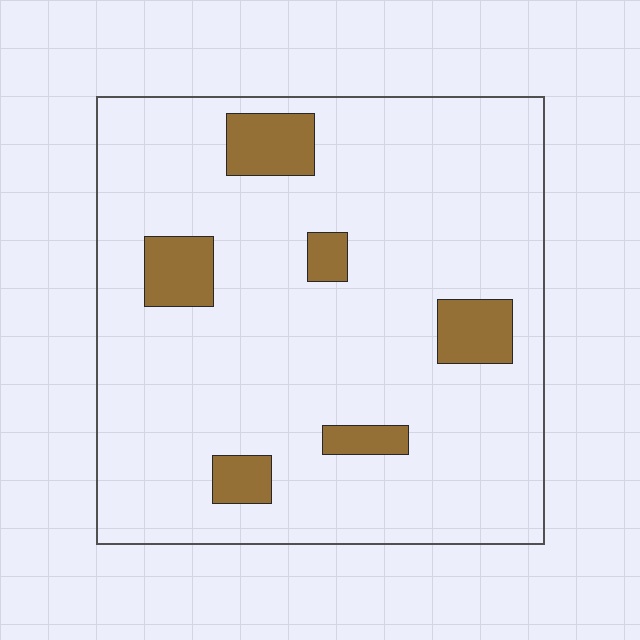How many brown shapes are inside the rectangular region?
6.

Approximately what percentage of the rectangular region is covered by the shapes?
Approximately 10%.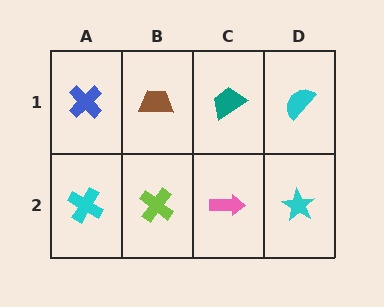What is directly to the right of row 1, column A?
A brown trapezoid.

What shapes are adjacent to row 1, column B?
A lime cross (row 2, column B), a blue cross (row 1, column A), a teal trapezoid (row 1, column C).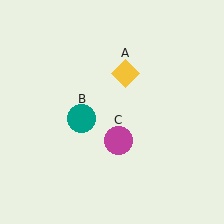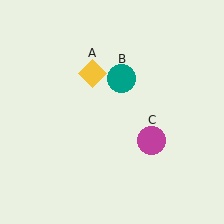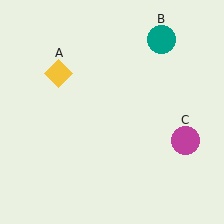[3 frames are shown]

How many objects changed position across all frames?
3 objects changed position: yellow diamond (object A), teal circle (object B), magenta circle (object C).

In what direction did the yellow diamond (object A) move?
The yellow diamond (object A) moved left.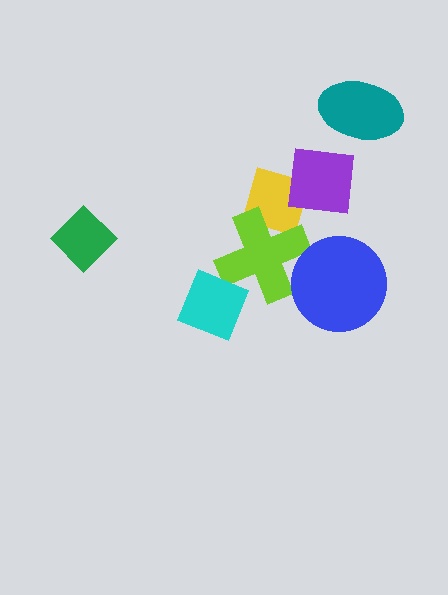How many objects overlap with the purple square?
1 object overlaps with the purple square.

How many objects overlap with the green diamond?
0 objects overlap with the green diamond.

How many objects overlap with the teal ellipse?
0 objects overlap with the teal ellipse.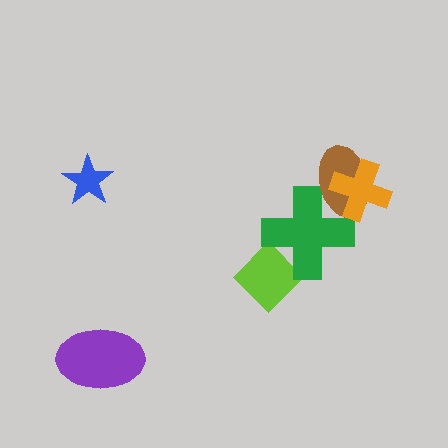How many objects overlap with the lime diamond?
1 object overlaps with the lime diamond.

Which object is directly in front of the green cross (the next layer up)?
The brown ellipse is directly in front of the green cross.